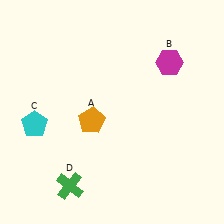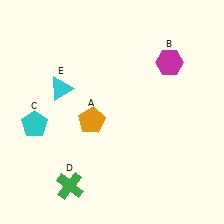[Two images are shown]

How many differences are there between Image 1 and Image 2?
There is 1 difference between the two images.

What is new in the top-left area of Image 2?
A cyan triangle (E) was added in the top-left area of Image 2.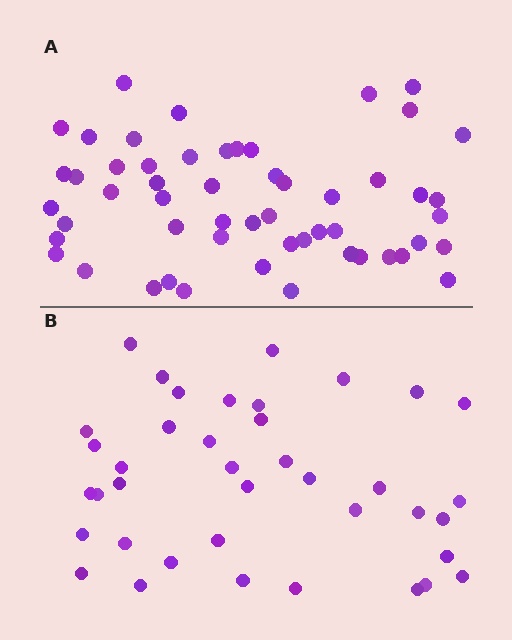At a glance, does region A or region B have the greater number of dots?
Region A (the top region) has more dots.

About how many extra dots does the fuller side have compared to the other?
Region A has approximately 15 more dots than region B.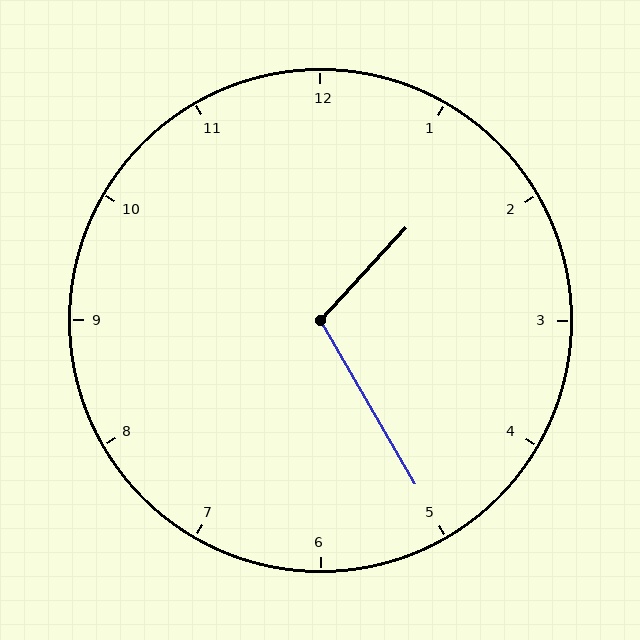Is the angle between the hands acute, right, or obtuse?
It is obtuse.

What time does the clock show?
1:25.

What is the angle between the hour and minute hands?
Approximately 108 degrees.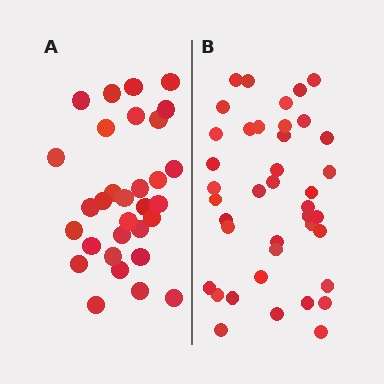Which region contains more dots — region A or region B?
Region B (the right region) has more dots.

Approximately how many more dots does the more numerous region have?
Region B has roughly 8 or so more dots than region A.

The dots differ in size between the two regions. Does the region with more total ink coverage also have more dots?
No. Region A has more total ink coverage because its dots are larger, but region B actually contains more individual dots. Total area can be misleading — the number of items is what matters here.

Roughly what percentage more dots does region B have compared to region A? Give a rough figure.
About 30% more.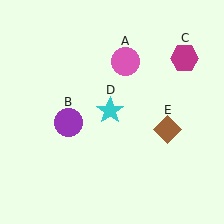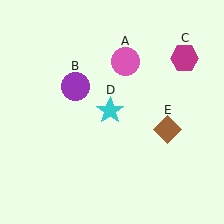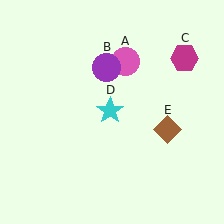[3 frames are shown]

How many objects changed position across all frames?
1 object changed position: purple circle (object B).